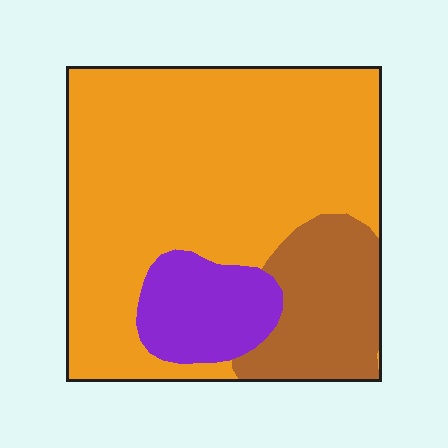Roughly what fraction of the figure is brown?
Brown takes up about one sixth (1/6) of the figure.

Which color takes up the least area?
Purple, at roughly 15%.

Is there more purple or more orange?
Orange.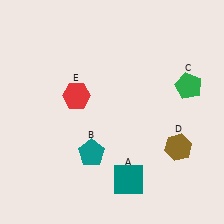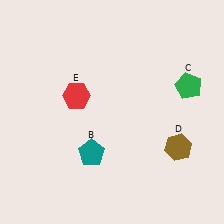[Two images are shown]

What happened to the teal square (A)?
The teal square (A) was removed in Image 2. It was in the bottom-right area of Image 1.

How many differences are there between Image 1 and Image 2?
There is 1 difference between the two images.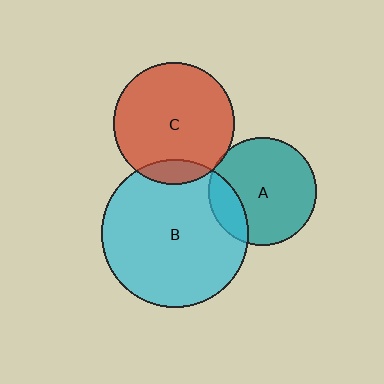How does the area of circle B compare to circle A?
Approximately 1.8 times.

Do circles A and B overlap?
Yes.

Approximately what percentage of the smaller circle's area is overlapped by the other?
Approximately 20%.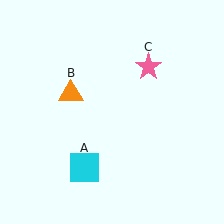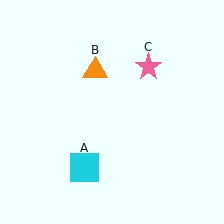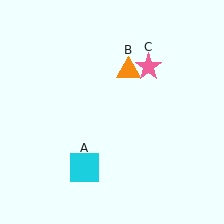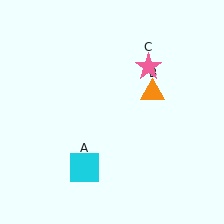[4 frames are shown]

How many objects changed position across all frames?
1 object changed position: orange triangle (object B).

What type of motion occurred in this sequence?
The orange triangle (object B) rotated clockwise around the center of the scene.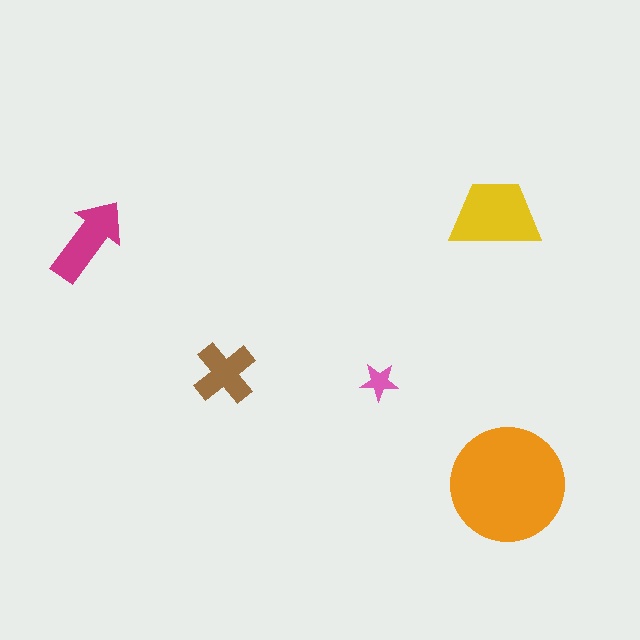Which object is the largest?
The orange circle.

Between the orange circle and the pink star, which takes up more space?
The orange circle.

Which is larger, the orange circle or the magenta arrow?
The orange circle.